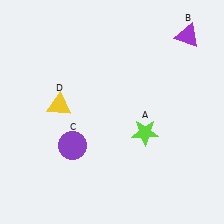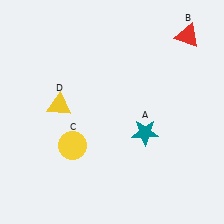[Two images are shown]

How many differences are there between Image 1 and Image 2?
There are 3 differences between the two images.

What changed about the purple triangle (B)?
In Image 1, B is purple. In Image 2, it changed to red.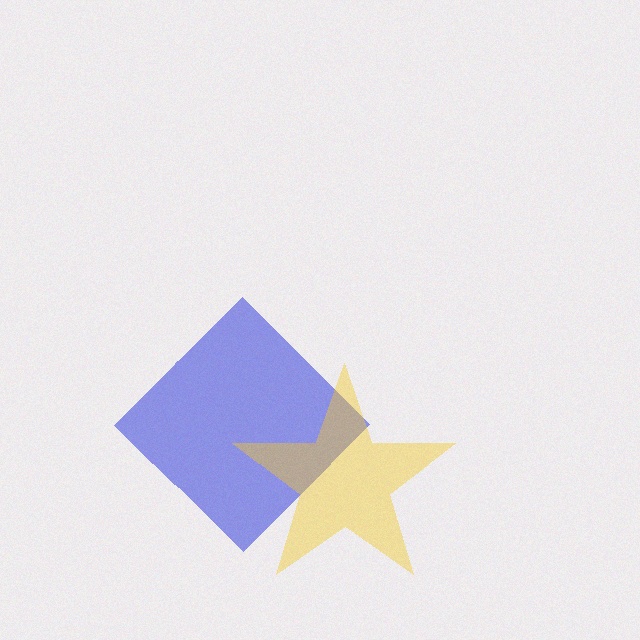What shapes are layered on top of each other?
The layered shapes are: a blue diamond, a yellow star.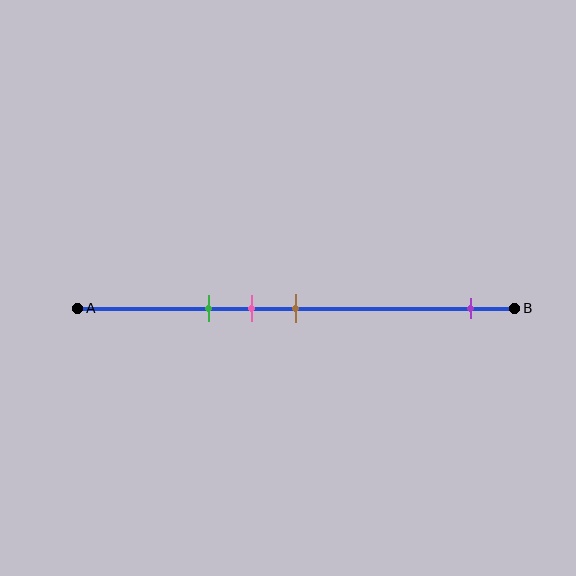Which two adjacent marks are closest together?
The pink and brown marks are the closest adjacent pair.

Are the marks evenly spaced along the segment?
No, the marks are not evenly spaced.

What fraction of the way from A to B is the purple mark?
The purple mark is approximately 90% (0.9) of the way from A to B.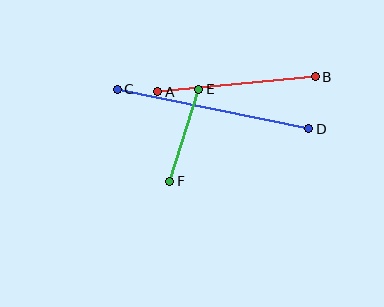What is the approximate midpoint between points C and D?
The midpoint is at approximately (213, 109) pixels.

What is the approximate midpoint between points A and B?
The midpoint is at approximately (237, 84) pixels.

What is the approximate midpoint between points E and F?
The midpoint is at approximately (184, 135) pixels.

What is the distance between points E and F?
The distance is approximately 96 pixels.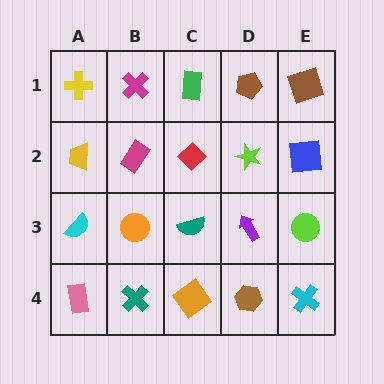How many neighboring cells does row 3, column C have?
4.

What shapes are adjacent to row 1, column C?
A red diamond (row 2, column C), a magenta cross (row 1, column B), a brown pentagon (row 1, column D).